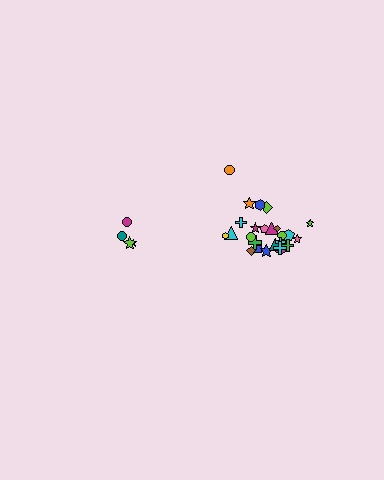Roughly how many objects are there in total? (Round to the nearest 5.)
Roughly 30 objects in total.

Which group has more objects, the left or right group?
The right group.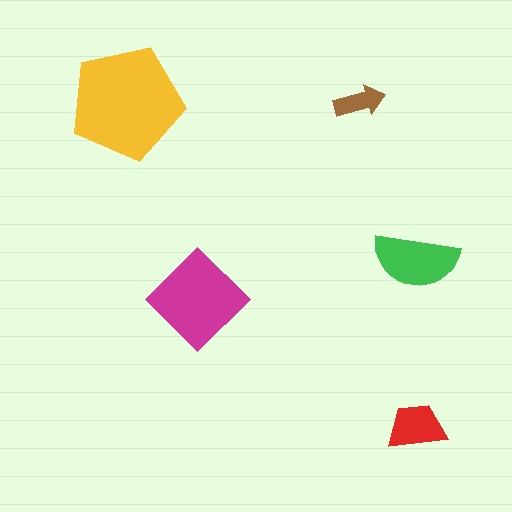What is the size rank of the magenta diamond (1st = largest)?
2nd.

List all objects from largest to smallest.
The yellow pentagon, the magenta diamond, the green semicircle, the red trapezoid, the brown arrow.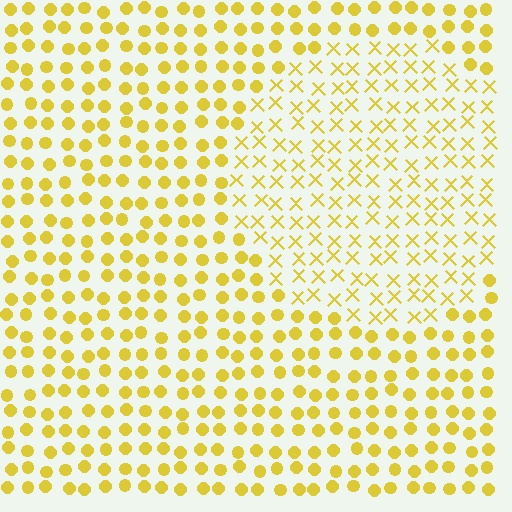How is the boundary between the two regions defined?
The boundary is defined by a change in element shape: X marks inside vs. circles outside. All elements share the same color and spacing.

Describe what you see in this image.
The image is filled with small yellow elements arranged in a uniform grid. A circle-shaped region contains X marks, while the surrounding area contains circles. The boundary is defined purely by the change in element shape.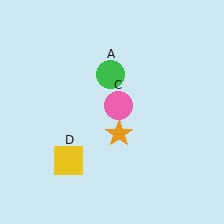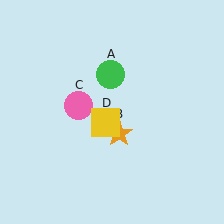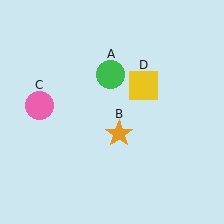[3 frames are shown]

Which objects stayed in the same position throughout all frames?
Green circle (object A) and orange star (object B) remained stationary.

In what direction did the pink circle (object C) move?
The pink circle (object C) moved left.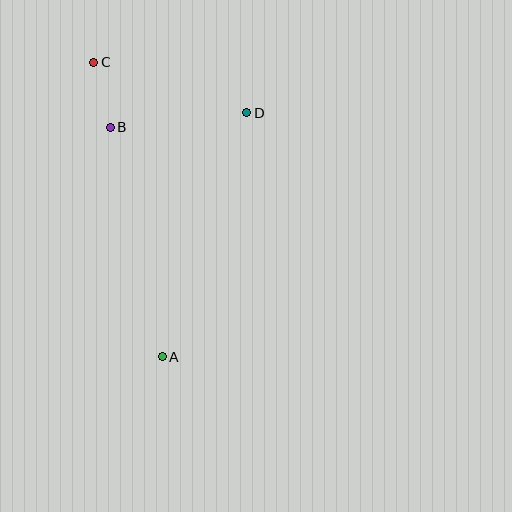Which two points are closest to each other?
Points B and C are closest to each other.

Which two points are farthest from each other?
Points A and C are farthest from each other.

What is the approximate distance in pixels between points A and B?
The distance between A and B is approximately 236 pixels.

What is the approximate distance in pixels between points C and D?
The distance between C and D is approximately 161 pixels.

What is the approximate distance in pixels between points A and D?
The distance between A and D is approximately 258 pixels.